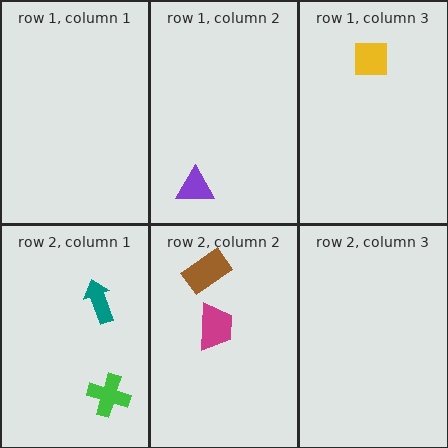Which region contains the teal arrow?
The row 2, column 1 region.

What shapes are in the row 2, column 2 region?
The brown rectangle, the magenta trapezoid.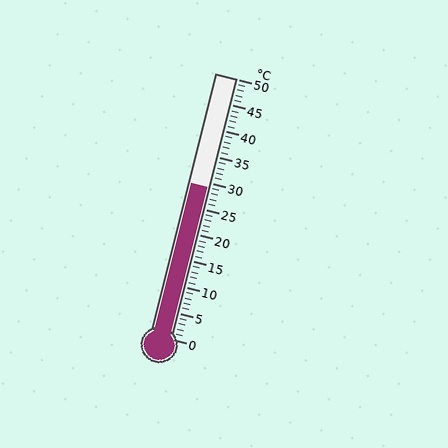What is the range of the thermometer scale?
The thermometer scale ranges from 0°C to 50°C.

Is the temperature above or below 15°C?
The temperature is above 15°C.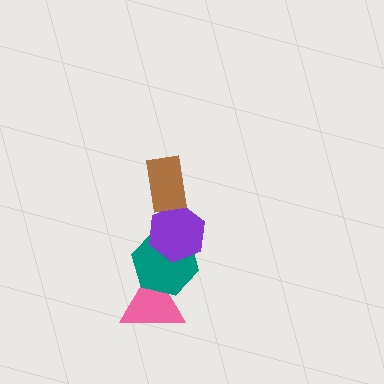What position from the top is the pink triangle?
The pink triangle is 4th from the top.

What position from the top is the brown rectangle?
The brown rectangle is 1st from the top.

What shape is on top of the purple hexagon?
The brown rectangle is on top of the purple hexagon.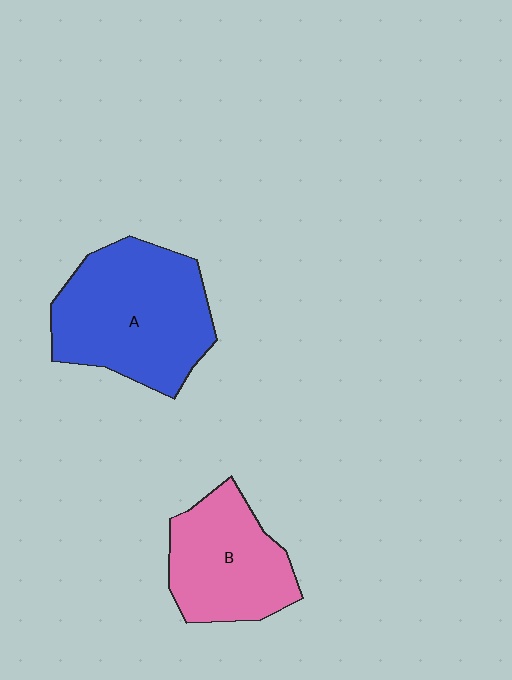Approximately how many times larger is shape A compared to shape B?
Approximately 1.4 times.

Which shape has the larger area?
Shape A (blue).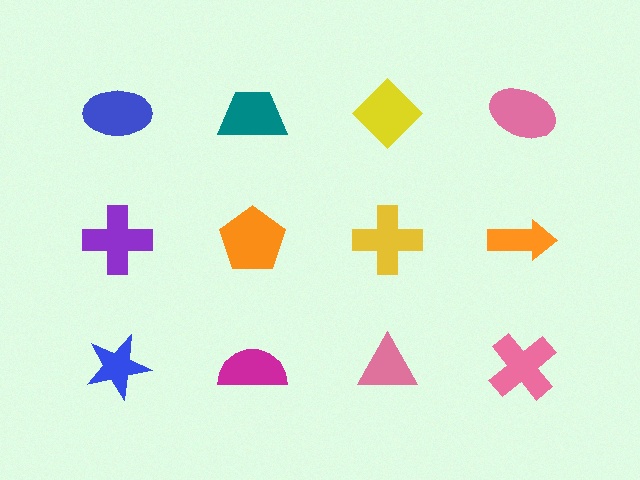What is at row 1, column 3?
A yellow diamond.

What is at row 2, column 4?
An orange arrow.